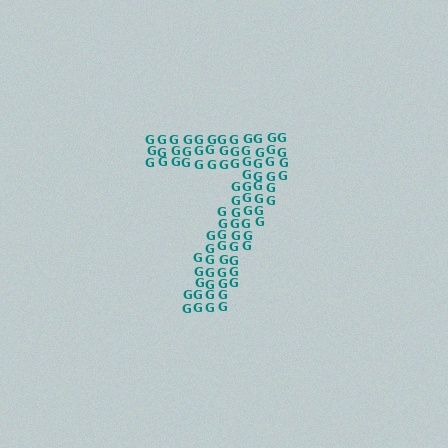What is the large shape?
The large shape is the digit 7.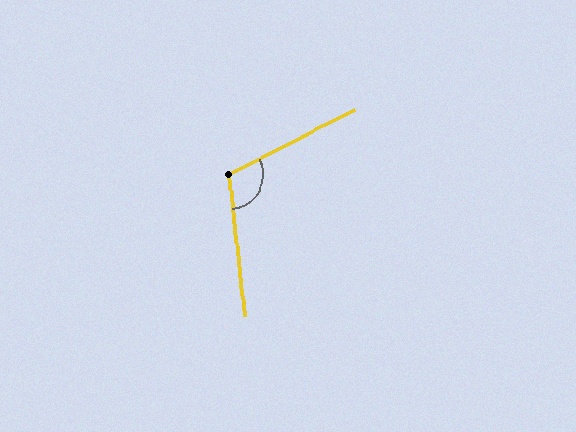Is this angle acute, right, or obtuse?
It is obtuse.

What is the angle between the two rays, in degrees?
Approximately 111 degrees.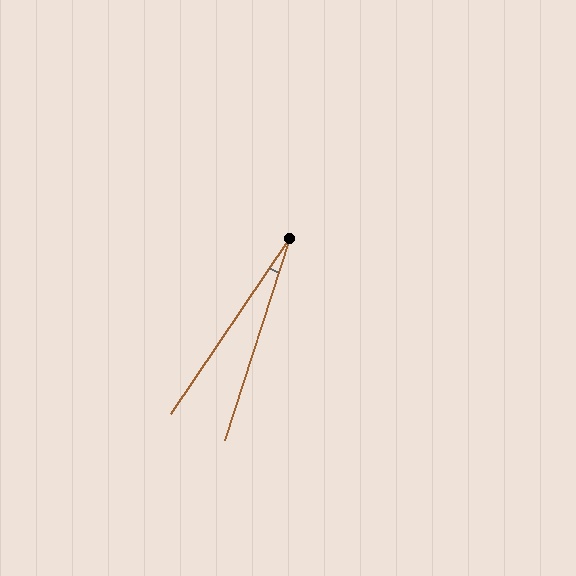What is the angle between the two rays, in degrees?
Approximately 16 degrees.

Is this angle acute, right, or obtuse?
It is acute.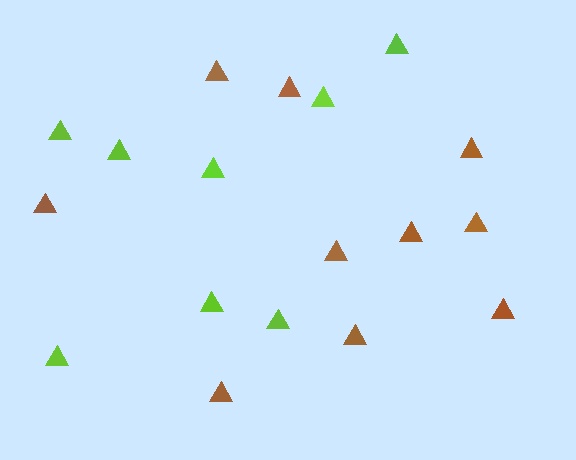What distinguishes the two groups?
There are 2 groups: one group of lime triangles (8) and one group of brown triangles (10).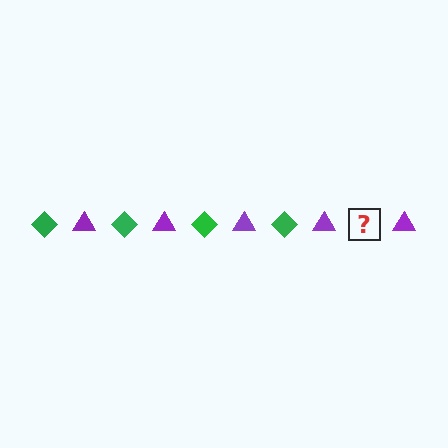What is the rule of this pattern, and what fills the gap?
The rule is that the pattern alternates between green diamond and purple triangle. The gap should be filled with a green diamond.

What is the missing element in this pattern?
The missing element is a green diamond.